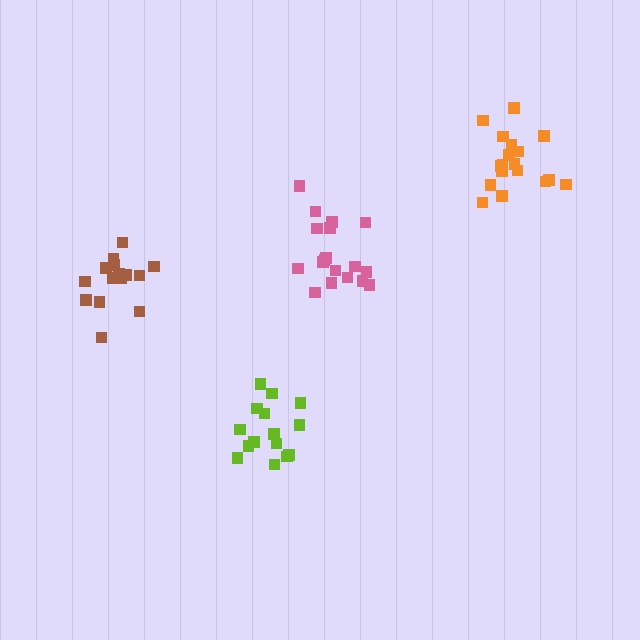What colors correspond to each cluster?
The clusters are colored: pink, lime, orange, brown.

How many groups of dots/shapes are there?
There are 4 groups.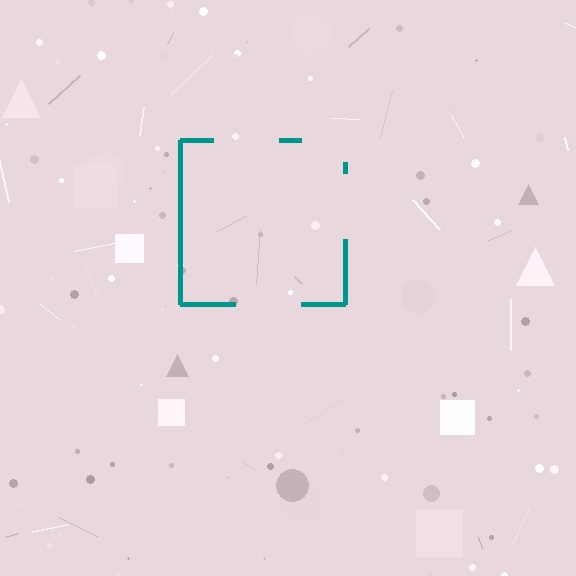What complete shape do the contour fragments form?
The contour fragments form a square.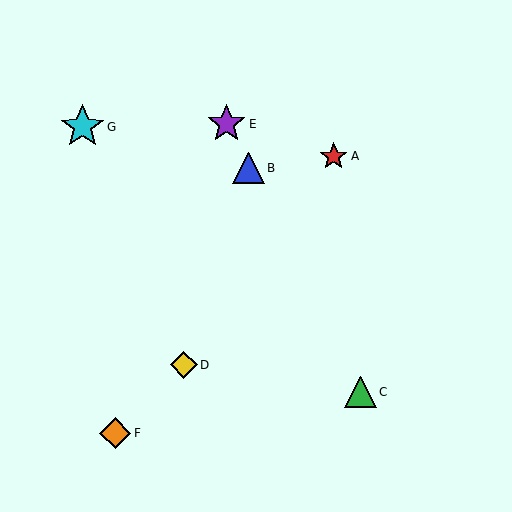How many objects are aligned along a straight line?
3 objects (B, C, E) are aligned along a straight line.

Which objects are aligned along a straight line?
Objects B, C, E are aligned along a straight line.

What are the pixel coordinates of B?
Object B is at (248, 168).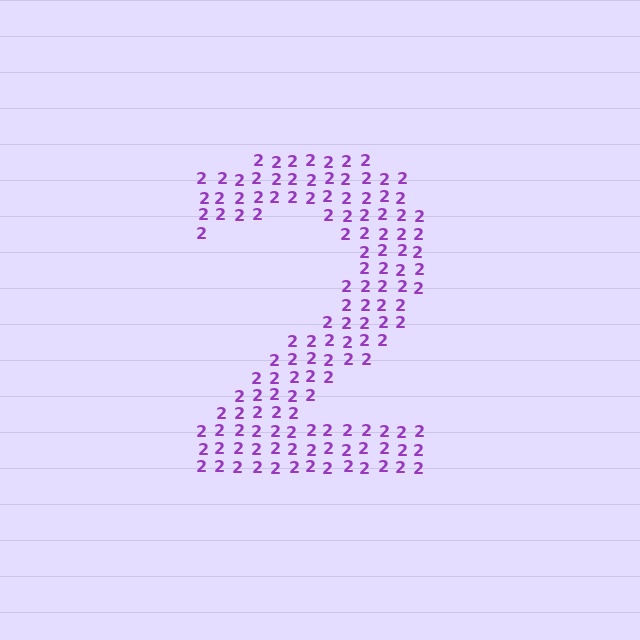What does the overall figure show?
The overall figure shows the digit 2.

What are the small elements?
The small elements are digit 2's.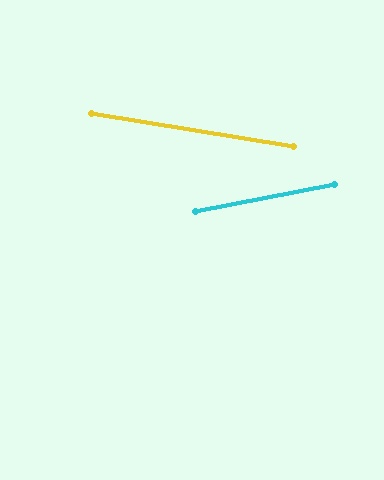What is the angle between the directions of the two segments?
Approximately 20 degrees.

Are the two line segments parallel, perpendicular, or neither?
Neither parallel nor perpendicular — they differ by about 20°.